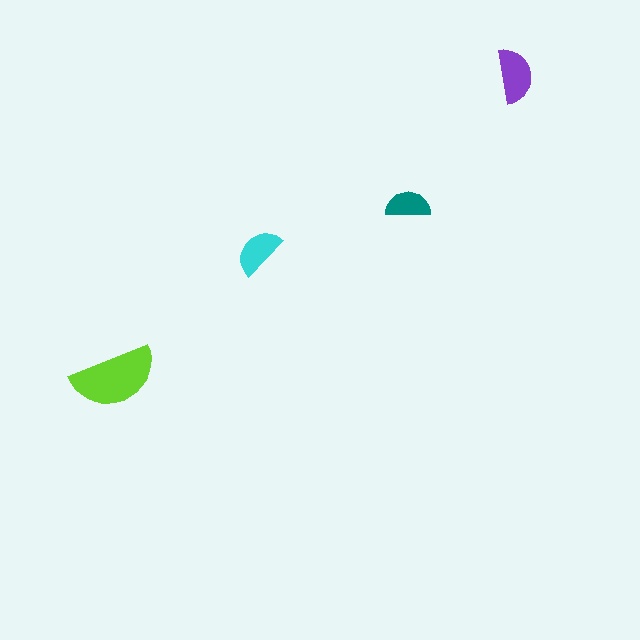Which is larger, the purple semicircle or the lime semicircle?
The lime one.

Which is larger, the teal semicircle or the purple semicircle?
The purple one.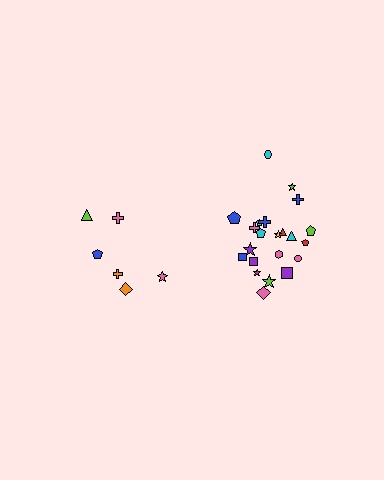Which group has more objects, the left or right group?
The right group.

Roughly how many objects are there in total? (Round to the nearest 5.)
Roughly 30 objects in total.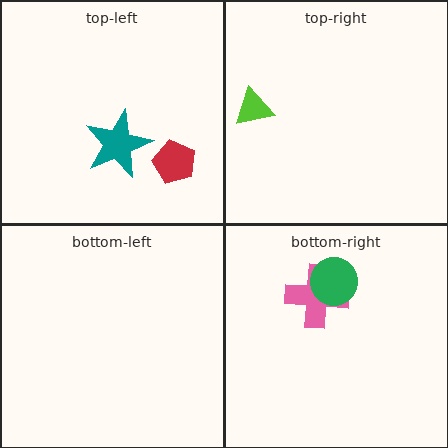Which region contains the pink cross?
The bottom-right region.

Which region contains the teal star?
The top-left region.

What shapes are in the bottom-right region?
The pink cross, the green circle.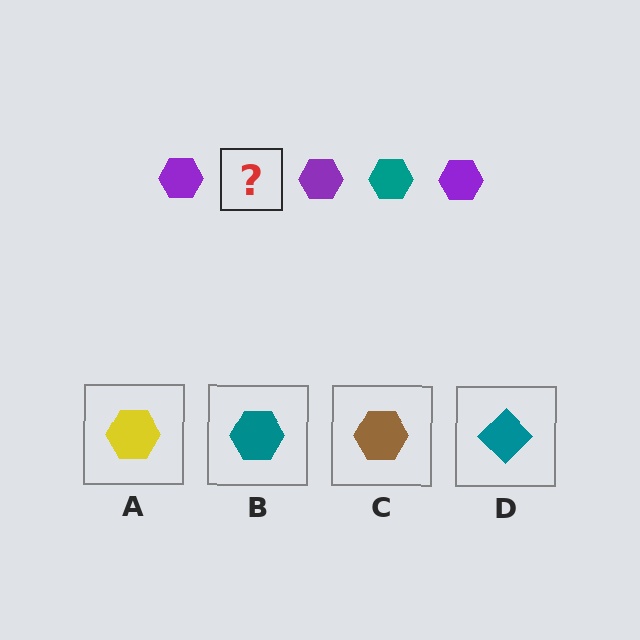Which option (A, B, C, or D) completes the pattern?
B.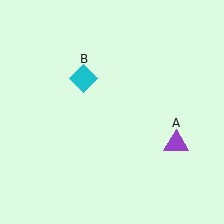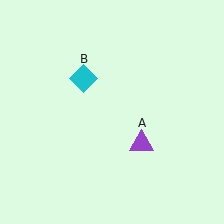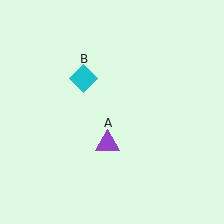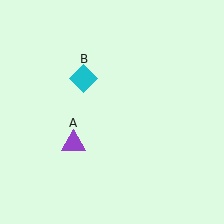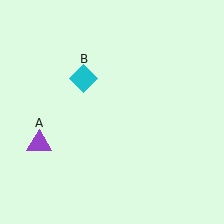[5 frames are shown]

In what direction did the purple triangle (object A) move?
The purple triangle (object A) moved left.